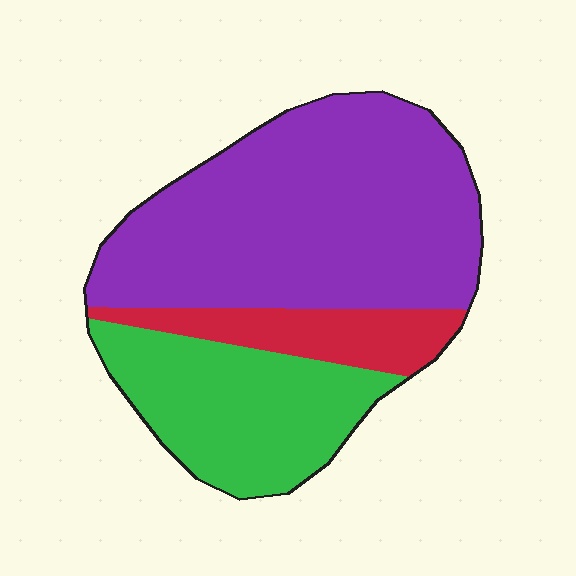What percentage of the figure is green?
Green takes up about one quarter (1/4) of the figure.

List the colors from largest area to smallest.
From largest to smallest: purple, green, red.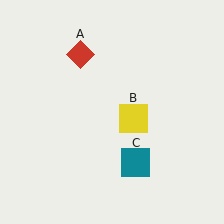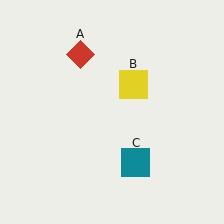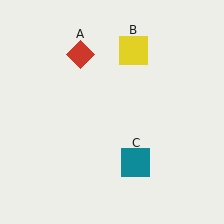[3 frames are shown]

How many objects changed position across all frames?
1 object changed position: yellow square (object B).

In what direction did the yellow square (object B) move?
The yellow square (object B) moved up.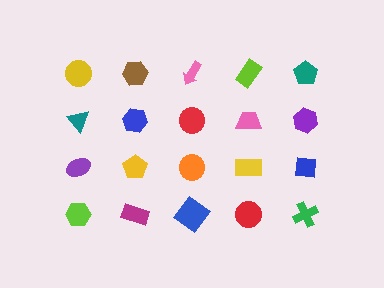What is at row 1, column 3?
A pink arrow.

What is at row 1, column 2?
A brown hexagon.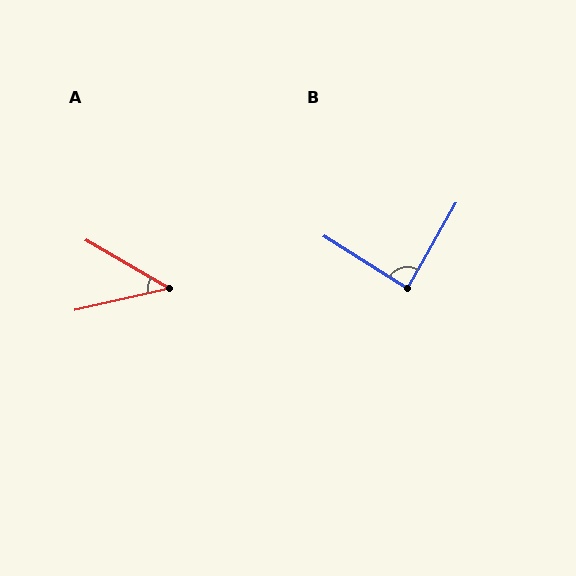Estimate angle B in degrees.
Approximately 88 degrees.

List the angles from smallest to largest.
A (43°), B (88°).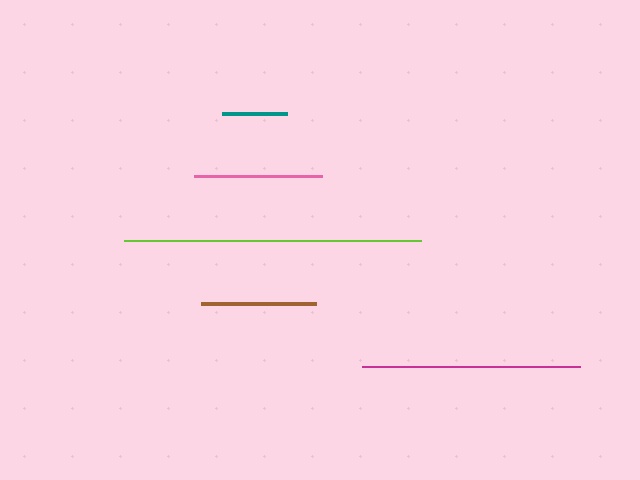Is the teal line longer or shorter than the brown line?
The brown line is longer than the teal line.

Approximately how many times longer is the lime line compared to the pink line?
The lime line is approximately 2.3 times the length of the pink line.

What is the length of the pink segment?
The pink segment is approximately 128 pixels long.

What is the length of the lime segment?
The lime segment is approximately 296 pixels long.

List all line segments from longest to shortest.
From longest to shortest: lime, magenta, pink, brown, teal.